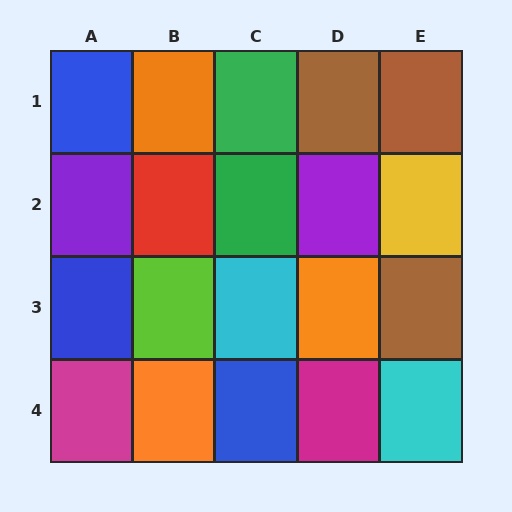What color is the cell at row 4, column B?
Orange.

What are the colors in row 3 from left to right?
Blue, lime, cyan, orange, brown.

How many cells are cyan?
2 cells are cyan.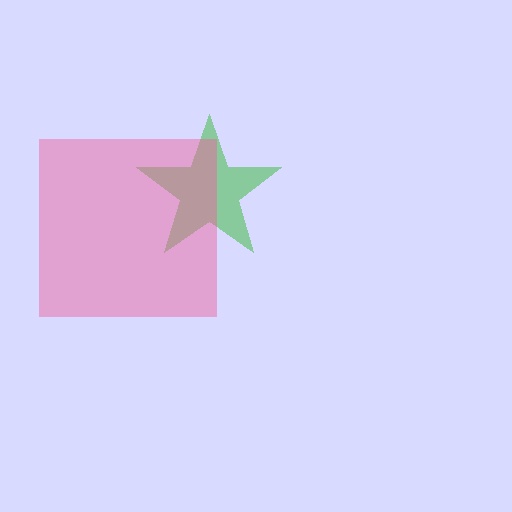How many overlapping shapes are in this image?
There are 2 overlapping shapes in the image.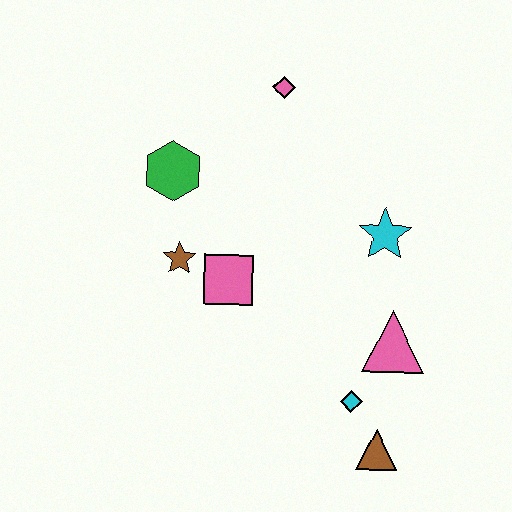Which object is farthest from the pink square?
The brown triangle is farthest from the pink square.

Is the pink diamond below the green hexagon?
No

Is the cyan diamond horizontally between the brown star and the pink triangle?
Yes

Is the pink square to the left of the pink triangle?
Yes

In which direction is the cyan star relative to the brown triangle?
The cyan star is above the brown triangle.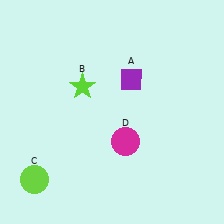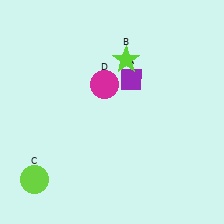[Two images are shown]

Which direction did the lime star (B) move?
The lime star (B) moved right.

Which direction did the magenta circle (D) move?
The magenta circle (D) moved up.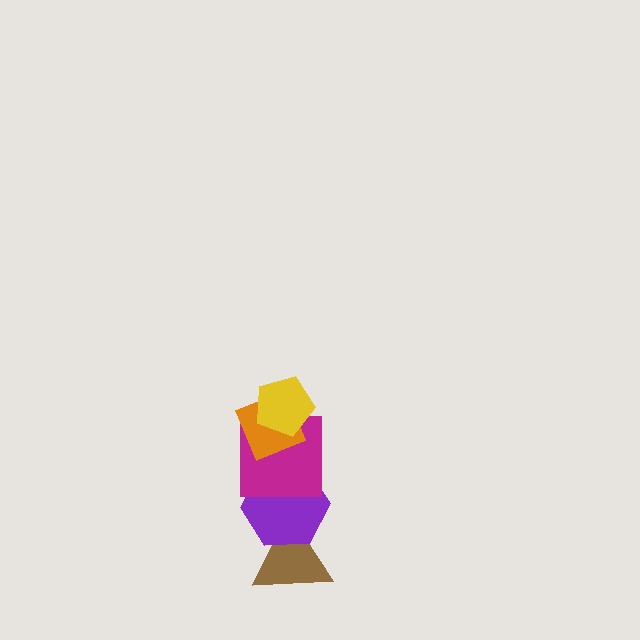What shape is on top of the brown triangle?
The purple hexagon is on top of the brown triangle.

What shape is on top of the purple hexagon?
The magenta square is on top of the purple hexagon.